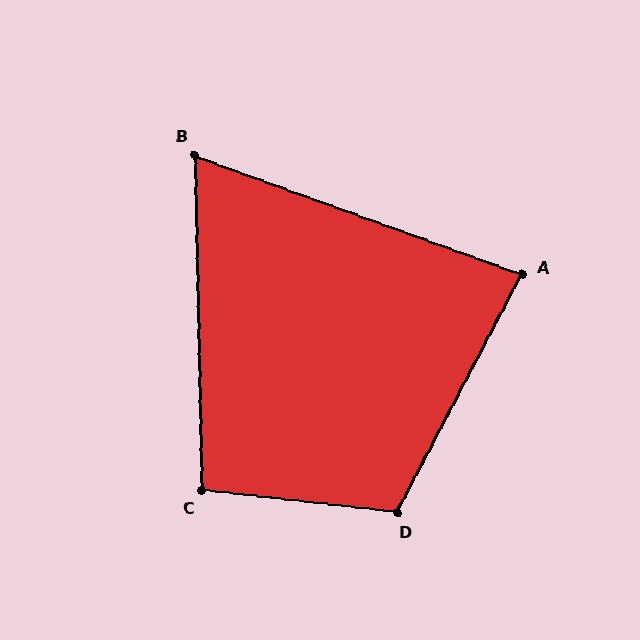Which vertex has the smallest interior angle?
B, at approximately 69 degrees.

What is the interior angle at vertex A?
Approximately 82 degrees (acute).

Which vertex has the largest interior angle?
D, at approximately 111 degrees.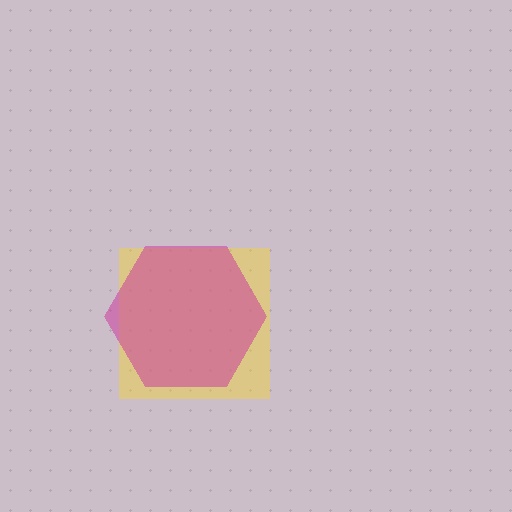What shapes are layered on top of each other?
The layered shapes are: a yellow square, a magenta hexagon.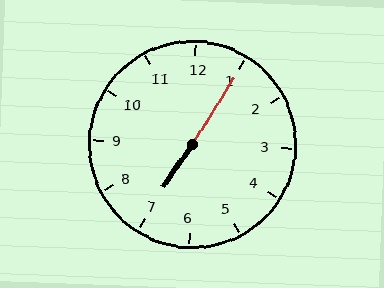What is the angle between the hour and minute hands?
Approximately 178 degrees.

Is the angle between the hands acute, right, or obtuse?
It is obtuse.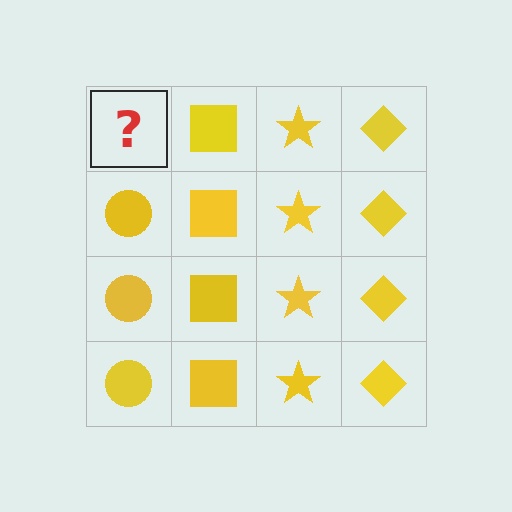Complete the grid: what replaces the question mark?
The question mark should be replaced with a yellow circle.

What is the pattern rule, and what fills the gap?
The rule is that each column has a consistent shape. The gap should be filled with a yellow circle.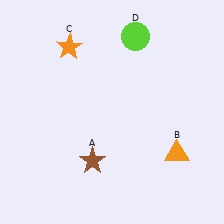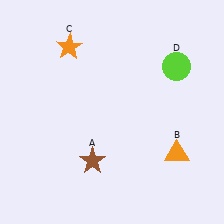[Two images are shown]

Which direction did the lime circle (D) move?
The lime circle (D) moved right.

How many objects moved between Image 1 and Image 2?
1 object moved between the two images.